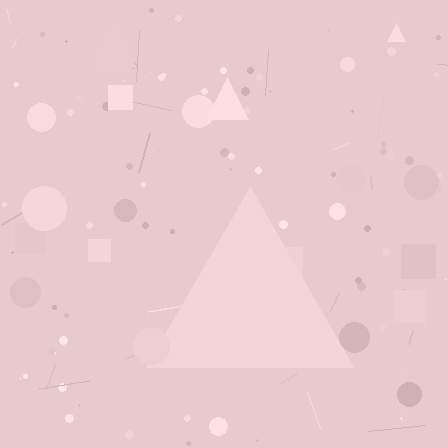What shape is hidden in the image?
A triangle is hidden in the image.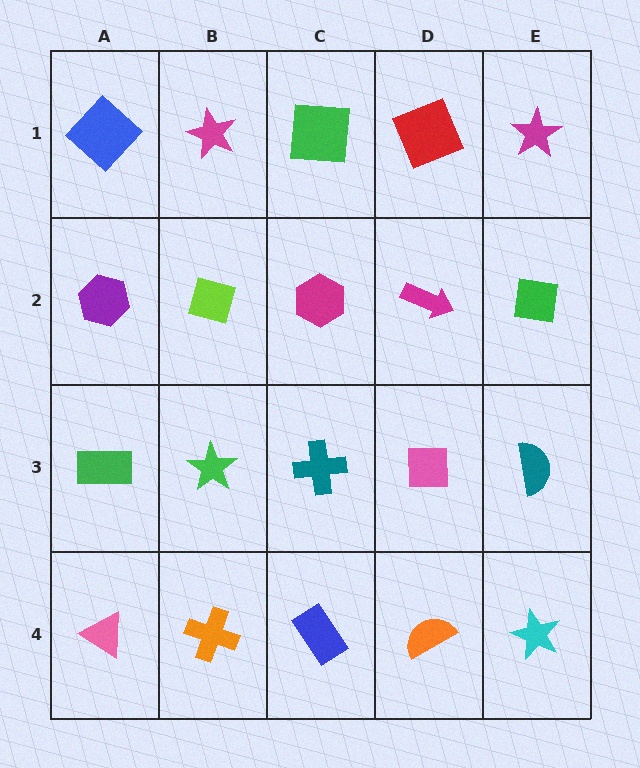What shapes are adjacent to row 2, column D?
A red square (row 1, column D), a pink square (row 3, column D), a magenta hexagon (row 2, column C), a green square (row 2, column E).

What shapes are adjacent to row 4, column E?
A teal semicircle (row 3, column E), an orange semicircle (row 4, column D).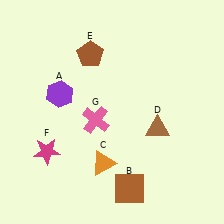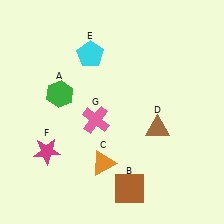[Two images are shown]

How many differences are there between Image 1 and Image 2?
There are 2 differences between the two images.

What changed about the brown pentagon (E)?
In Image 1, E is brown. In Image 2, it changed to cyan.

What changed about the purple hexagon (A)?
In Image 1, A is purple. In Image 2, it changed to green.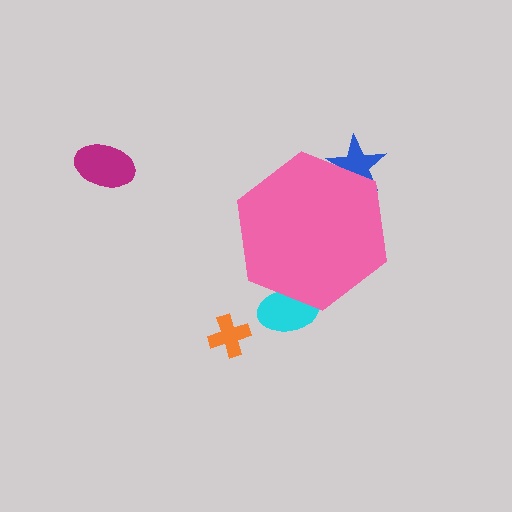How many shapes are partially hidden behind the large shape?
2 shapes are partially hidden.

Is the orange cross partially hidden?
No, the orange cross is fully visible.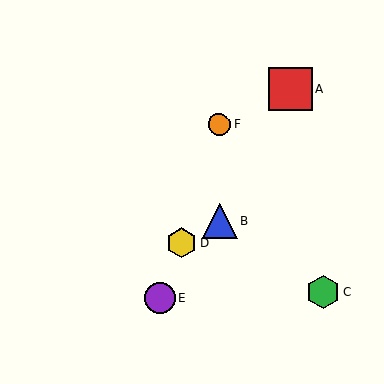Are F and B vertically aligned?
Yes, both are at x≈219.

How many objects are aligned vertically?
2 objects (B, F) are aligned vertically.